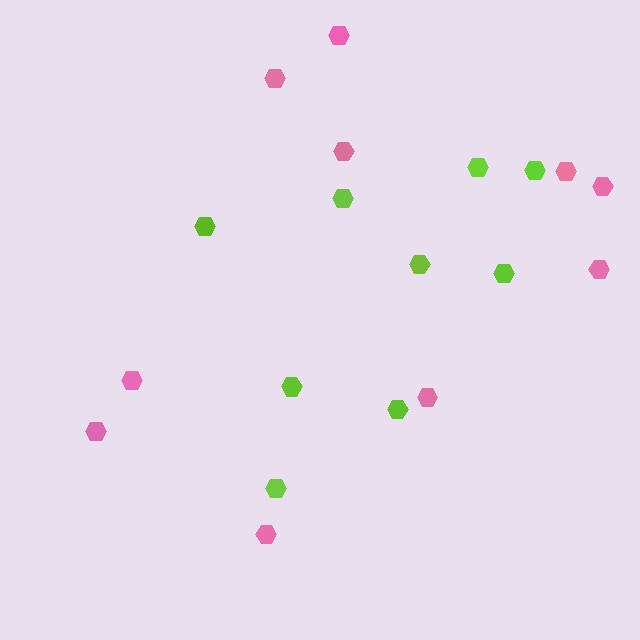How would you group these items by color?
There are 2 groups: one group of lime hexagons (9) and one group of pink hexagons (10).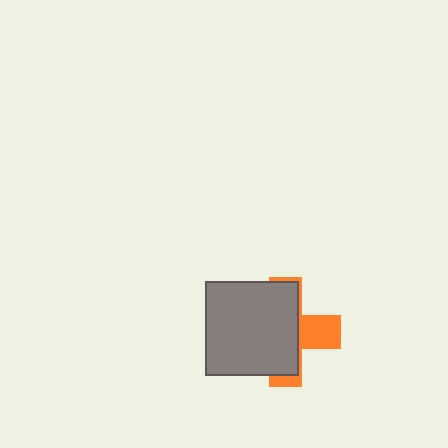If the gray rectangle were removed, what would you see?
You would see the complete orange cross.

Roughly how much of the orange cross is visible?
A small part of it is visible (roughly 33%).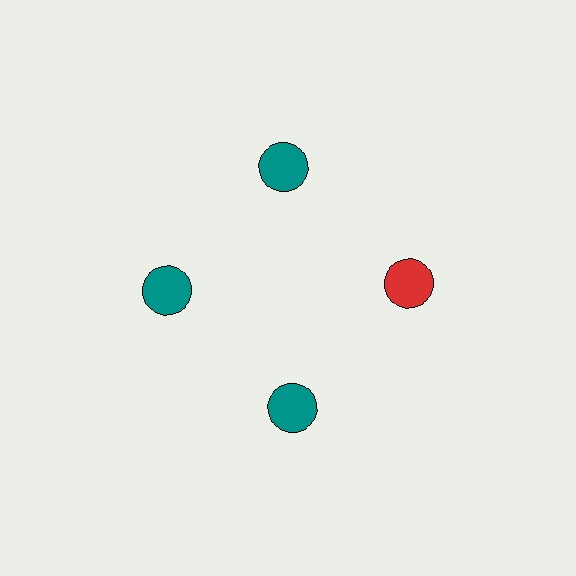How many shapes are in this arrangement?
There are 4 shapes arranged in a ring pattern.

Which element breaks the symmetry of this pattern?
The red circle at roughly the 3 o'clock position breaks the symmetry. All other shapes are teal circles.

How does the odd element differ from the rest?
It has a different color: red instead of teal.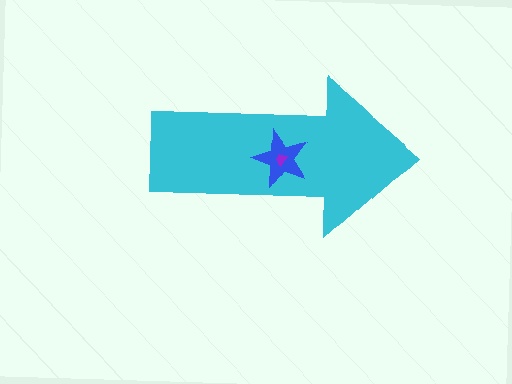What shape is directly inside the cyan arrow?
The blue star.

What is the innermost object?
The purple trapezoid.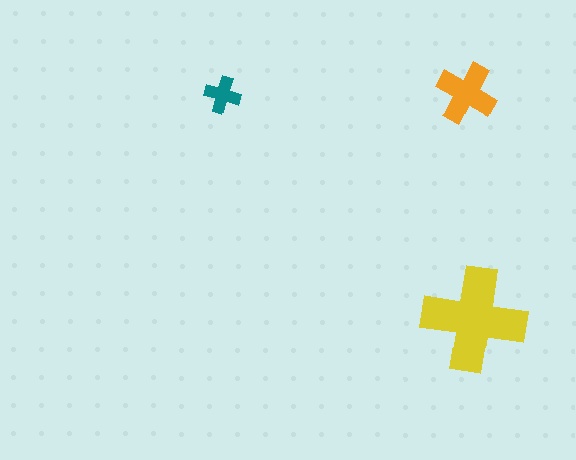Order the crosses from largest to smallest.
the yellow one, the orange one, the teal one.